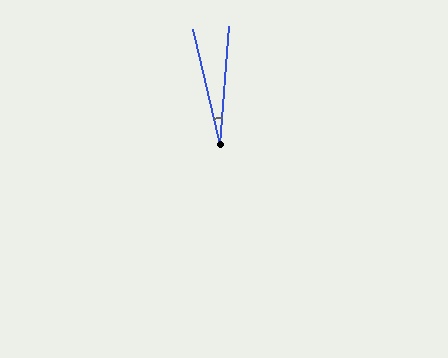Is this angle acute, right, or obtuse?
It is acute.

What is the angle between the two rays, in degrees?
Approximately 17 degrees.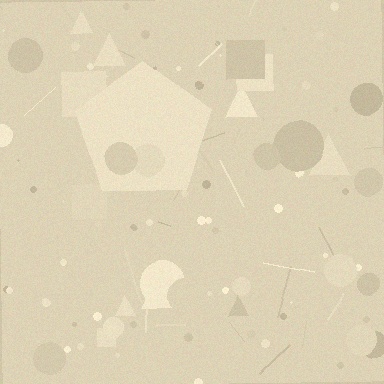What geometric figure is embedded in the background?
A pentagon is embedded in the background.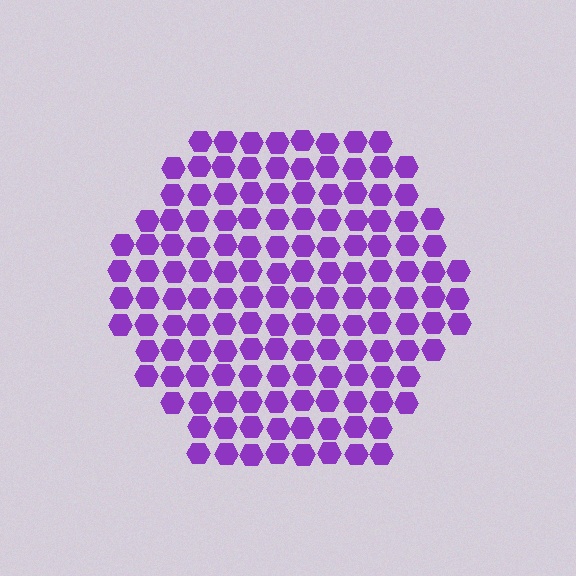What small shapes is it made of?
It is made of small hexagons.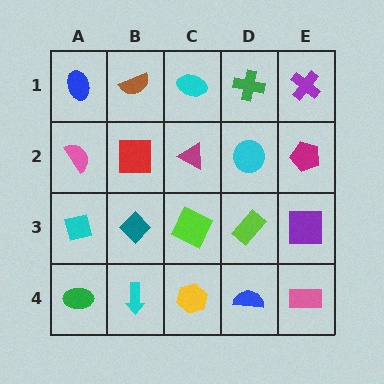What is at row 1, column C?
A cyan ellipse.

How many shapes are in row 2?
5 shapes.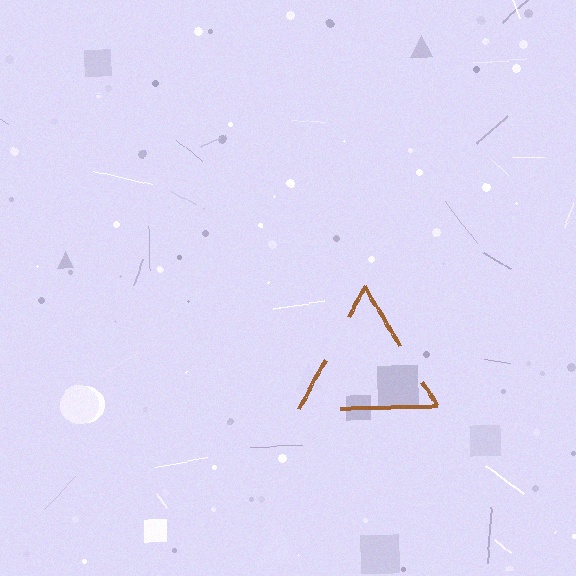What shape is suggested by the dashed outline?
The dashed outline suggests a triangle.